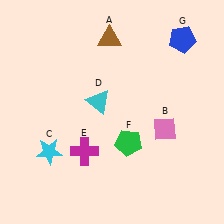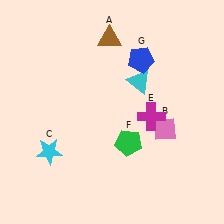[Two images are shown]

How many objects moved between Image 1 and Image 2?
3 objects moved between the two images.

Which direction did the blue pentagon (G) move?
The blue pentagon (G) moved left.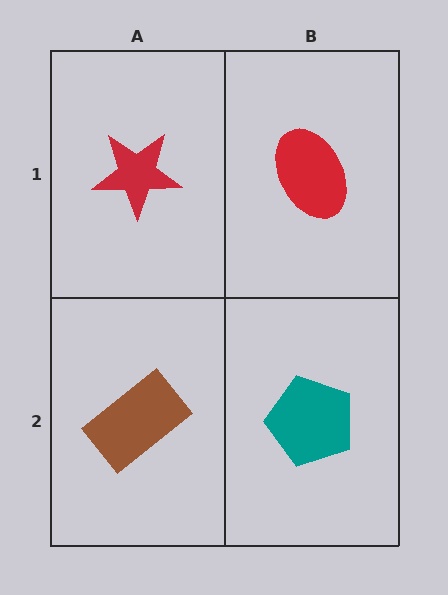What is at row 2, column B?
A teal pentagon.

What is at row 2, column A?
A brown rectangle.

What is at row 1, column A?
A red star.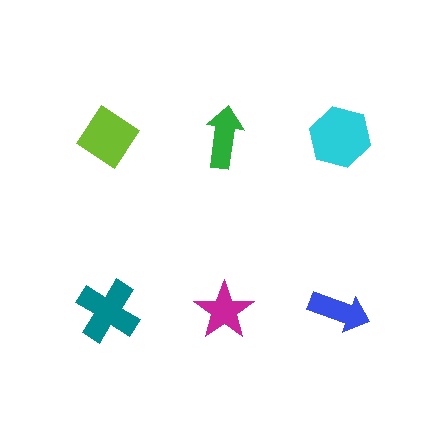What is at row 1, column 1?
A lime diamond.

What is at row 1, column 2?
A green arrow.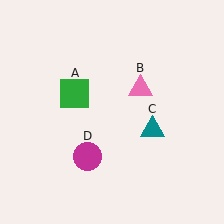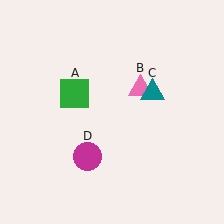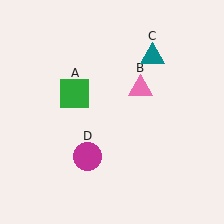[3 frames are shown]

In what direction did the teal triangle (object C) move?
The teal triangle (object C) moved up.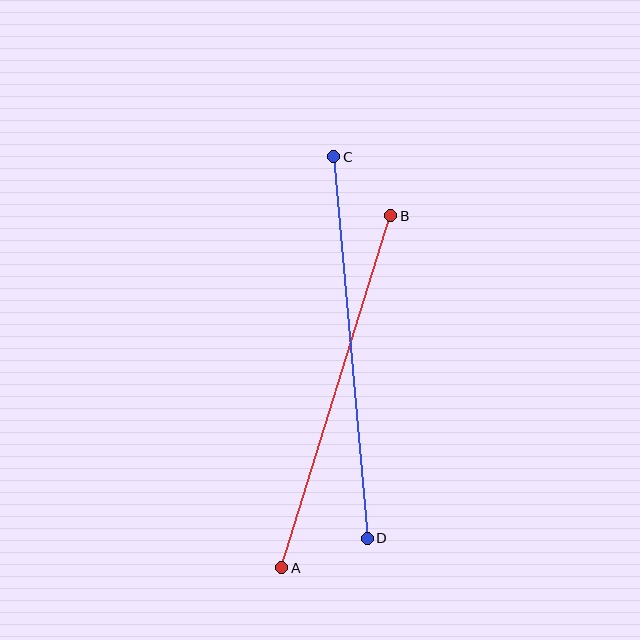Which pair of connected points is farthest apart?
Points C and D are farthest apart.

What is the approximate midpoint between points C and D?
The midpoint is at approximately (350, 348) pixels.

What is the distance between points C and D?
The distance is approximately 383 pixels.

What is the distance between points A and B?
The distance is approximately 368 pixels.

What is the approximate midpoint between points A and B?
The midpoint is at approximately (336, 392) pixels.